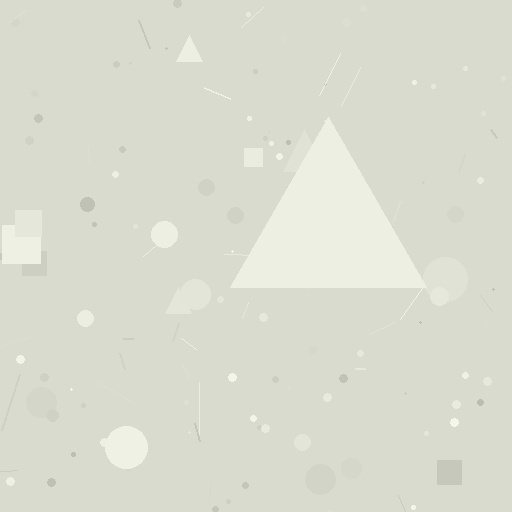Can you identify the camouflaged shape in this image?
The camouflaged shape is a triangle.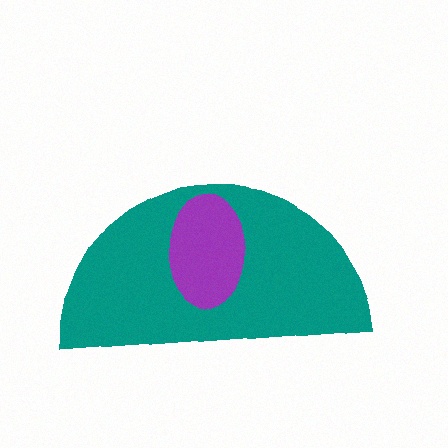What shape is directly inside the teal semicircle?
The purple ellipse.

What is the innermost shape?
The purple ellipse.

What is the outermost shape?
The teal semicircle.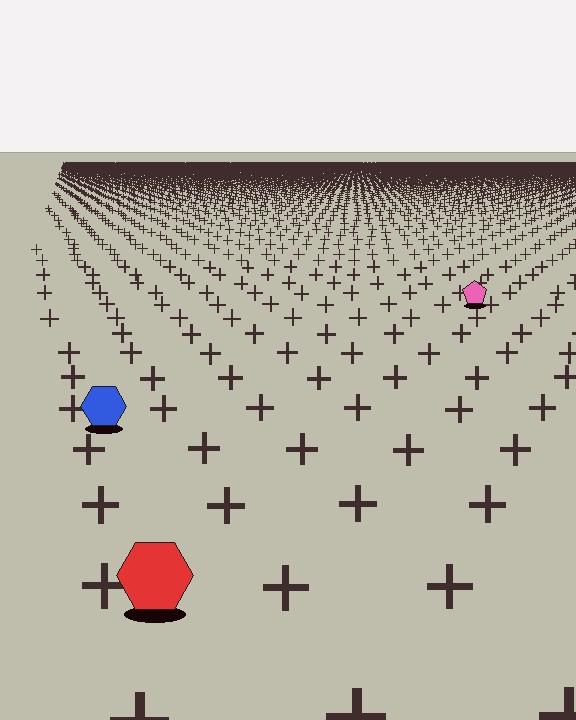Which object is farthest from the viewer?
The pink pentagon is farthest from the viewer. It appears smaller and the ground texture around it is denser.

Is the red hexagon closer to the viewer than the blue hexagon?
Yes. The red hexagon is closer — you can tell from the texture gradient: the ground texture is coarser near it.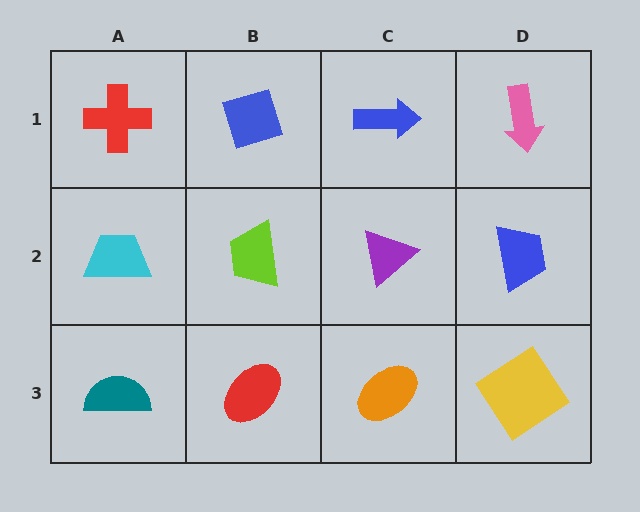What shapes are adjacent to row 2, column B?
A blue diamond (row 1, column B), a red ellipse (row 3, column B), a cyan trapezoid (row 2, column A), a purple triangle (row 2, column C).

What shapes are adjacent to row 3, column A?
A cyan trapezoid (row 2, column A), a red ellipse (row 3, column B).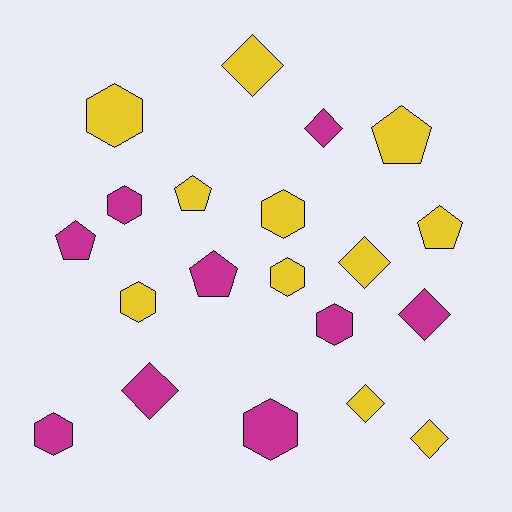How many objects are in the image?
There are 20 objects.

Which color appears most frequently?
Yellow, with 11 objects.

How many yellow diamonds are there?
There are 4 yellow diamonds.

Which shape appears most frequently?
Hexagon, with 8 objects.